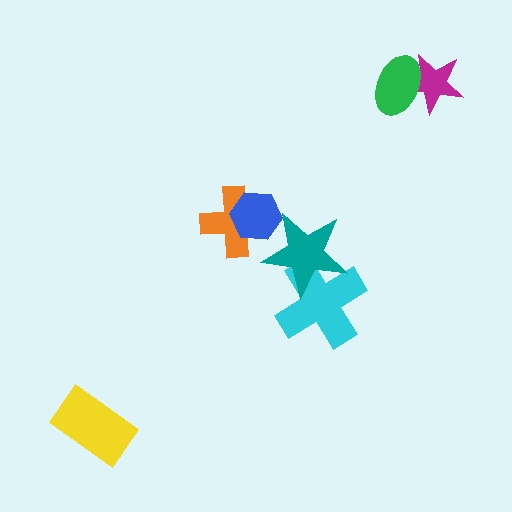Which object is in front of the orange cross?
The blue hexagon is in front of the orange cross.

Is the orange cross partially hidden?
Yes, it is partially covered by another shape.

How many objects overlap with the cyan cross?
1 object overlaps with the cyan cross.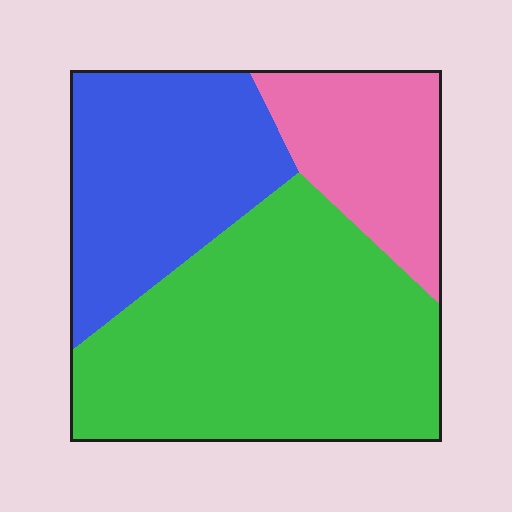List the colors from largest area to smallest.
From largest to smallest: green, blue, pink.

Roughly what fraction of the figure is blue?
Blue takes up about one third (1/3) of the figure.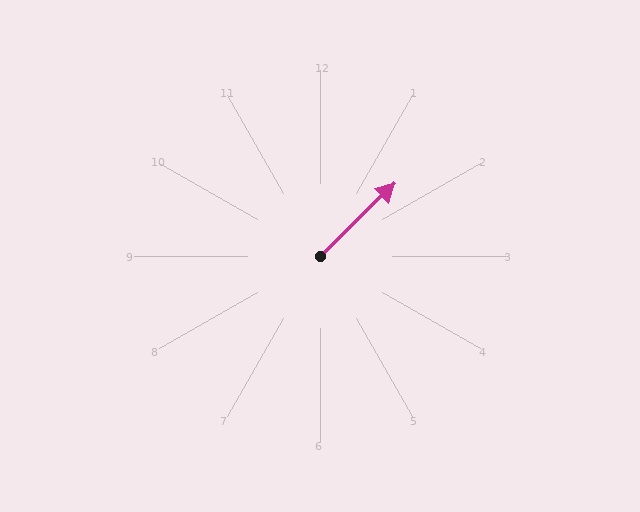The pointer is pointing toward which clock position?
Roughly 2 o'clock.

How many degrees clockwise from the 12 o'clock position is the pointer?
Approximately 46 degrees.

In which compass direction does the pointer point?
Northeast.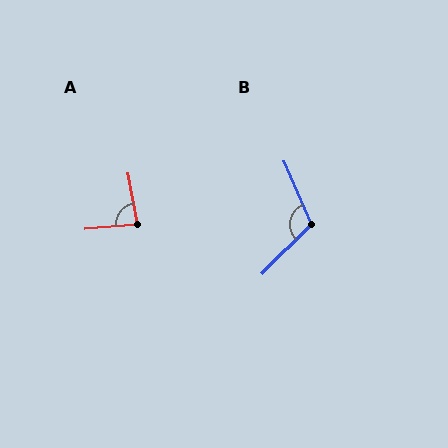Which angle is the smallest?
A, at approximately 84 degrees.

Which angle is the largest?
B, at approximately 111 degrees.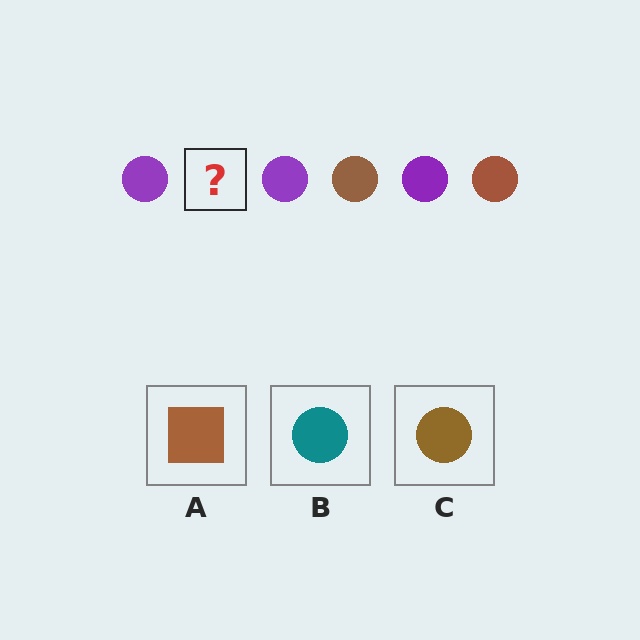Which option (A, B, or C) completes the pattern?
C.